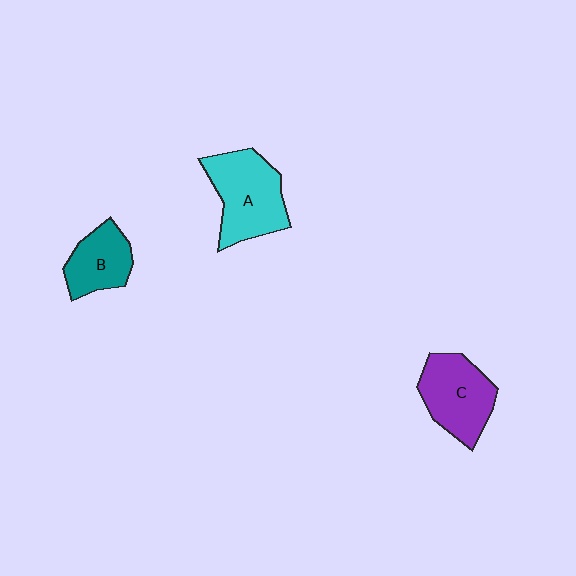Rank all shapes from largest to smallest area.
From largest to smallest: A (cyan), C (purple), B (teal).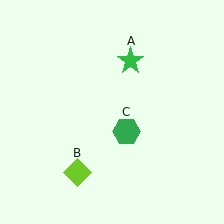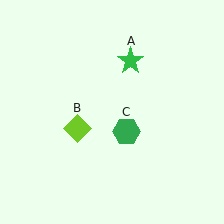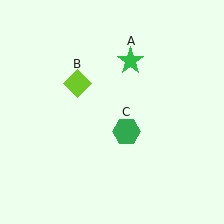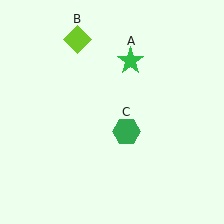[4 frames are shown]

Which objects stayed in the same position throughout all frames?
Green star (object A) and green hexagon (object C) remained stationary.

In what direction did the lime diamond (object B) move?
The lime diamond (object B) moved up.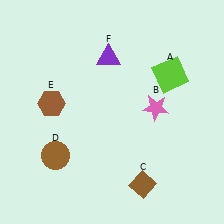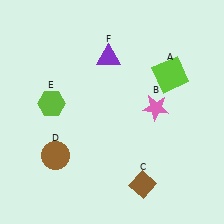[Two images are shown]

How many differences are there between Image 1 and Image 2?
There is 1 difference between the two images.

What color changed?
The hexagon (E) changed from brown in Image 1 to lime in Image 2.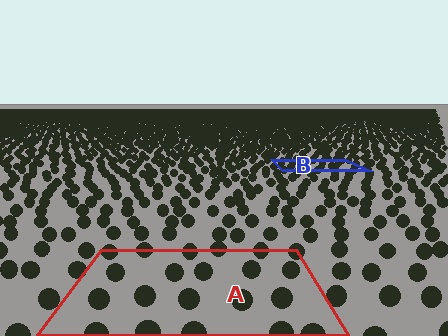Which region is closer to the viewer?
Region A is closer. The texture elements there are larger and more spread out.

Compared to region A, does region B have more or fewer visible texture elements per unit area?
Region B has more texture elements per unit area — they are packed more densely because it is farther away.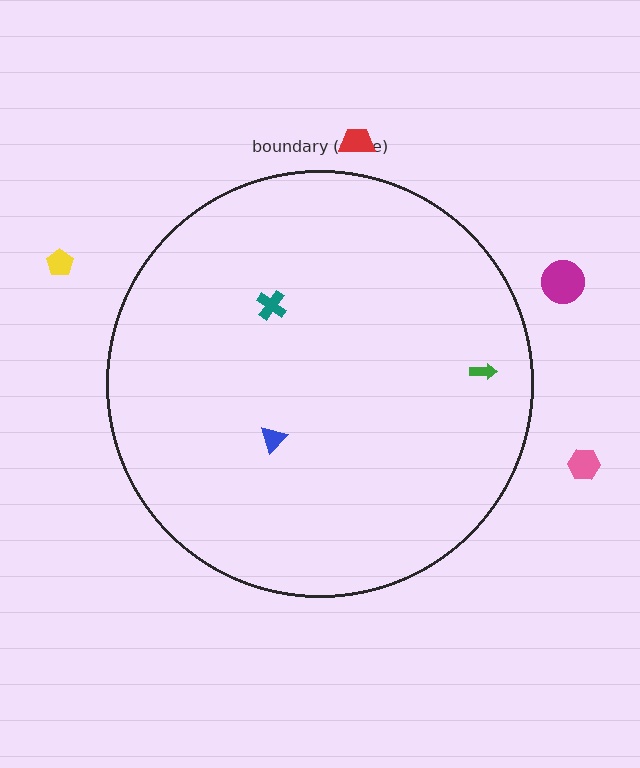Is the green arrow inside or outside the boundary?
Inside.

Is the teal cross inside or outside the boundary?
Inside.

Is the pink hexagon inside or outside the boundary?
Outside.